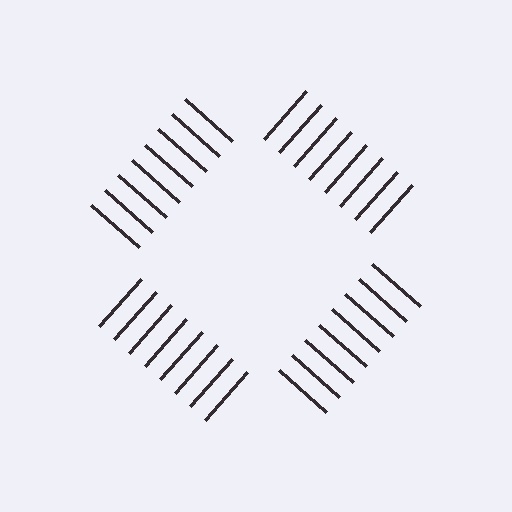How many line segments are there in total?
32 — 8 along each of the 4 edges.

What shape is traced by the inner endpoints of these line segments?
An illusory square — the line segments terminate on its edges but no continuous stroke is drawn.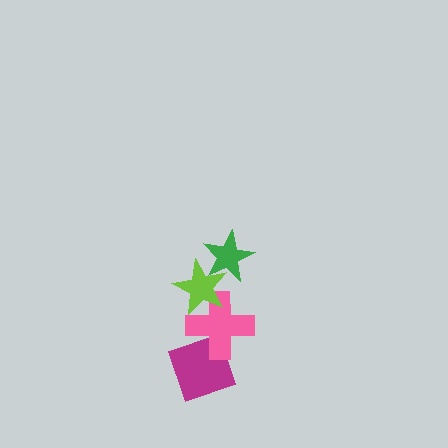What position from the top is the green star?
The green star is 1st from the top.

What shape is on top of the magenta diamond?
The pink cross is on top of the magenta diamond.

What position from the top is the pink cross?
The pink cross is 3rd from the top.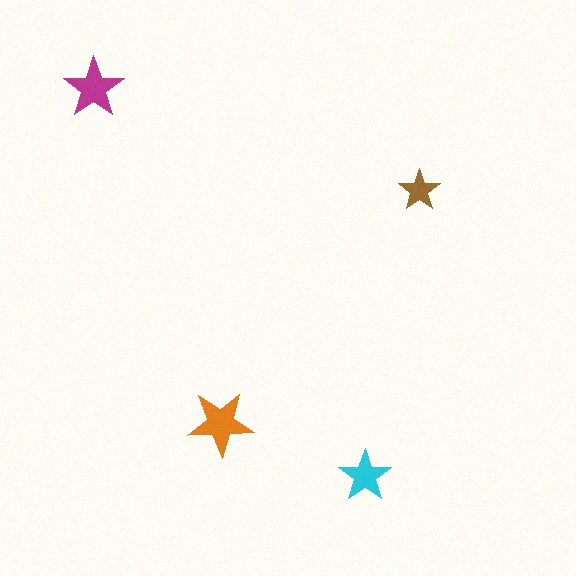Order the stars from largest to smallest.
the orange one, the magenta one, the cyan one, the brown one.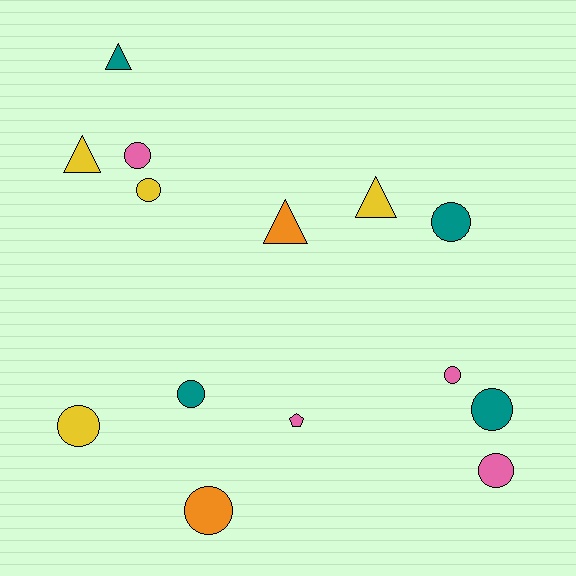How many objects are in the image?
There are 14 objects.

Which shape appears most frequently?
Circle, with 9 objects.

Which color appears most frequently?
Teal, with 4 objects.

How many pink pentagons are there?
There is 1 pink pentagon.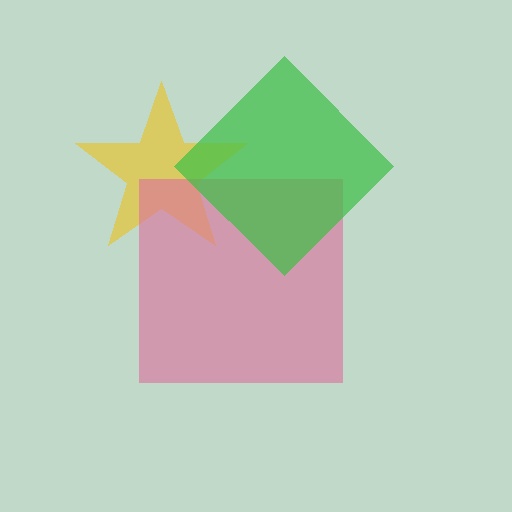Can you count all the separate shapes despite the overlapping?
Yes, there are 3 separate shapes.